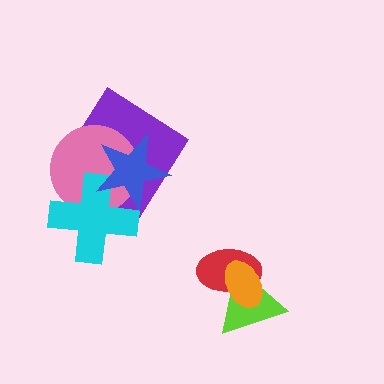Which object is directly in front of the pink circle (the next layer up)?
The cyan cross is directly in front of the pink circle.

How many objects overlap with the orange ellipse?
2 objects overlap with the orange ellipse.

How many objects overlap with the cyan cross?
3 objects overlap with the cyan cross.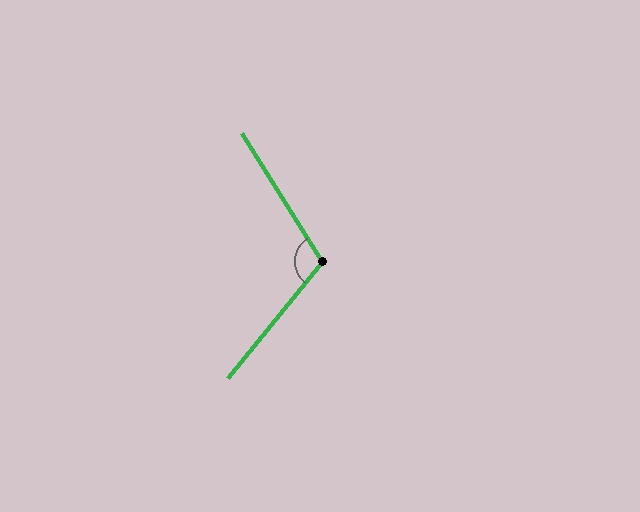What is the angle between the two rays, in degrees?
Approximately 109 degrees.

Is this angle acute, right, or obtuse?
It is obtuse.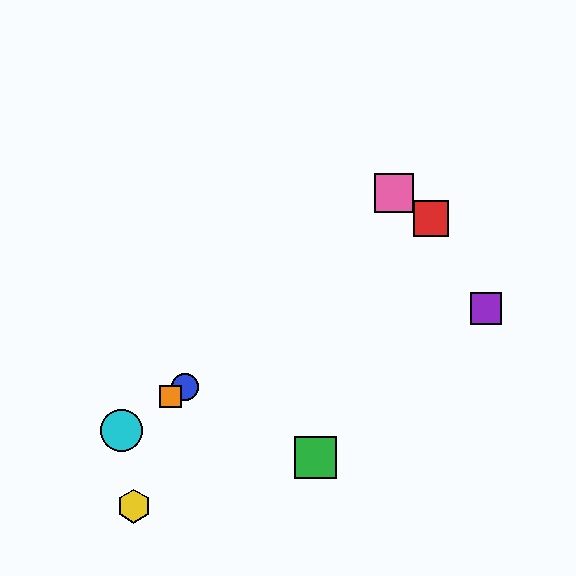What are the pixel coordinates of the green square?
The green square is at (315, 458).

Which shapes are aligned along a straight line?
The red square, the blue circle, the orange square, the cyan circle are aligned along a straight line.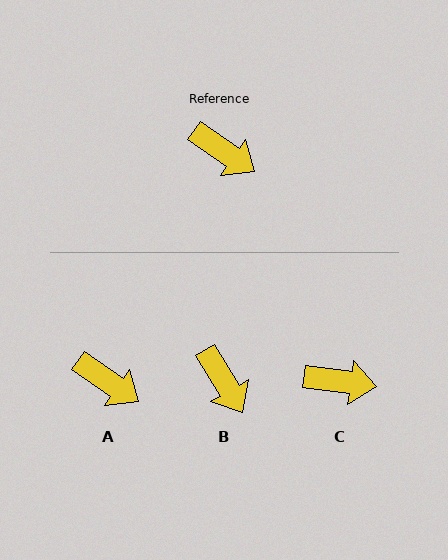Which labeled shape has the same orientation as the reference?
A.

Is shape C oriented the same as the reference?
No, it is off by about 27 degrees.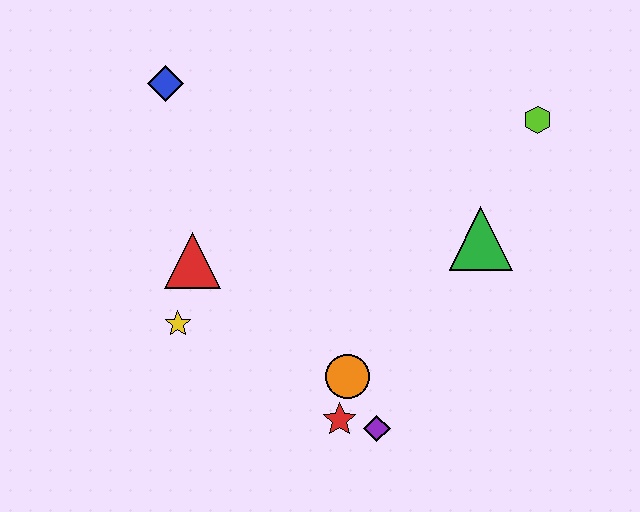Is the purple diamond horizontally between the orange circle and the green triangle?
Yes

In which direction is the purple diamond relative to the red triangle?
The purple diamond is to the right of the red triangle.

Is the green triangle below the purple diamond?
No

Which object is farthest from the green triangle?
The blue diamond is farthest from the green triangle.